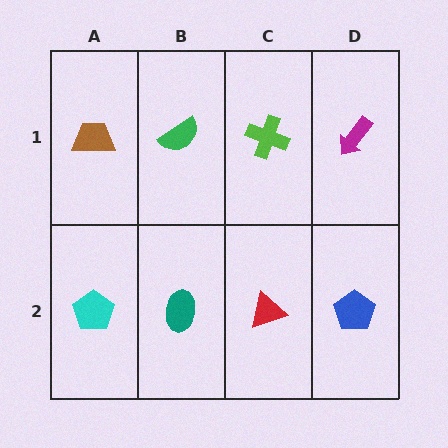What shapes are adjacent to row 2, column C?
A lime cross (row 1, column C), a teal ellipse (row 2, column B), a blue pentagon (row 2, column D).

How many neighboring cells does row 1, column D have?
2.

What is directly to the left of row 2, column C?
A teal ellipse.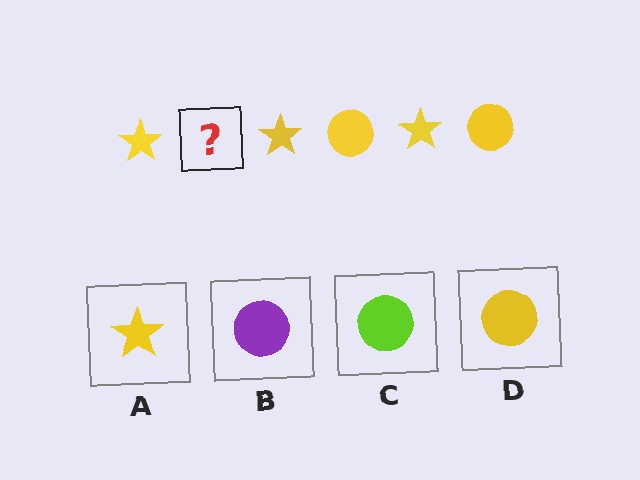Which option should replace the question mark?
Option D.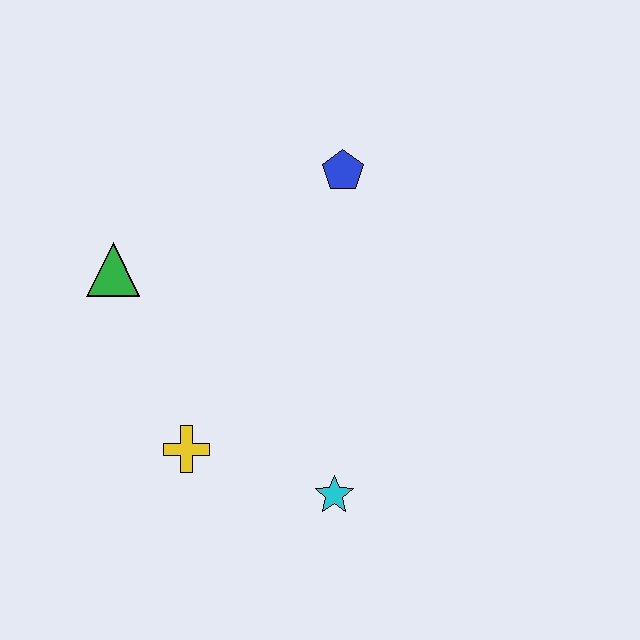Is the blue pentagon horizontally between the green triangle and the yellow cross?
No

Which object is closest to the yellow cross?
The cyan star is closest to the yellow cross.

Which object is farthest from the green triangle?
The cyan star is farthest from the green triangle.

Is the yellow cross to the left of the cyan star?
Yes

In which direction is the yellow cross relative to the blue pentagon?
The yellow cross is below the blue pentagon.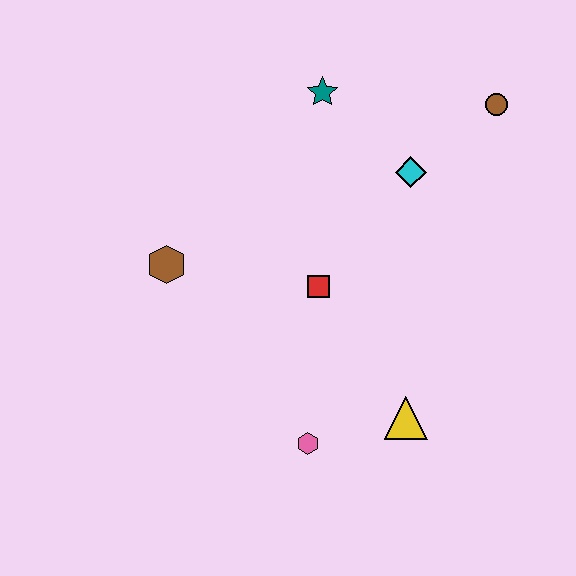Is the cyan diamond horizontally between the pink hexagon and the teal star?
No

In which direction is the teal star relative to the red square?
The teal star is above the red square.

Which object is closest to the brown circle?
The cyan diamond is closest to the brown circle.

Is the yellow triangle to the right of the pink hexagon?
Yes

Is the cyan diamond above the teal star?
No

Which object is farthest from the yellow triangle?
The teal star is farthest from the yellow triangle.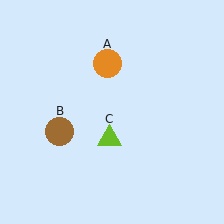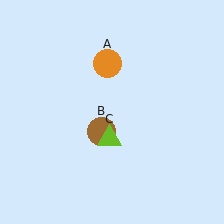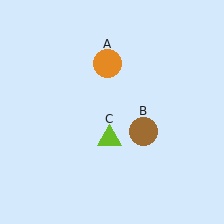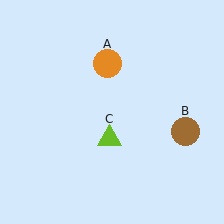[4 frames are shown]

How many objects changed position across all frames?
1 object changed position: brown circle (object B).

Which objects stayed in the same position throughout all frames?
Orange circle (object A) and lime triangle (object C) remained stationary.